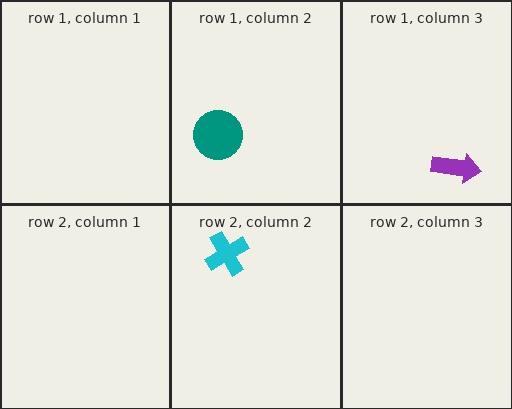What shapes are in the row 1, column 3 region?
The purple arrow.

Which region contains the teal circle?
The row 1, column 2 region.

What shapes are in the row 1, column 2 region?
The teal circle.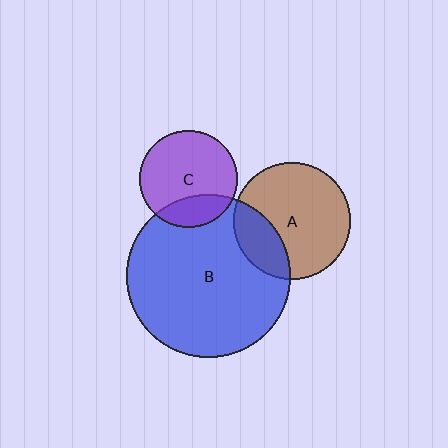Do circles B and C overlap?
Yes.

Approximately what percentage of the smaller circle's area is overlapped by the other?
Approximately 25%.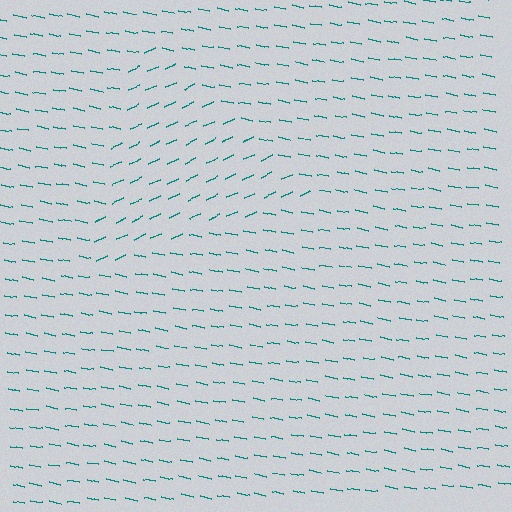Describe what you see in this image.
The image is filled with small teal line segments. A triangle region in the image has lines oriented differently from the surrounding lines, creating a visible texture boundary.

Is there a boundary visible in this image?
Yes, there is a texture boundary formed by a change in line orientation.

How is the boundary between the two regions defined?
The boundary is defined purely by a change in line orientation (approximately 35 degrees difference). All lines are the same color and thickness.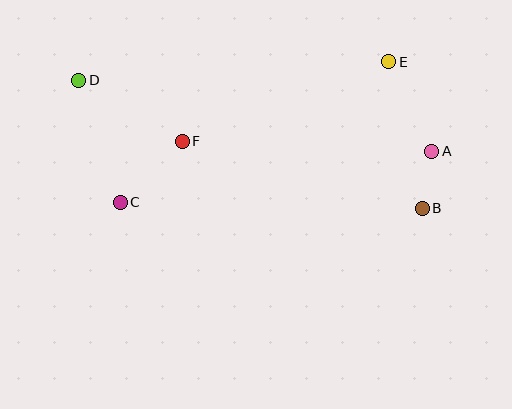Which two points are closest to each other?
Points A and B are closest to each other.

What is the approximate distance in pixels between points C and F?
The distance between C and F is approximately 87 pixels.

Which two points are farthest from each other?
Points B and D are farthest from each other.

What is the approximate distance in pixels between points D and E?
The distance between D and E is approximately 310 pixels.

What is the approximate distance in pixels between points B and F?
The distance between B and F is approximately 249 pixels.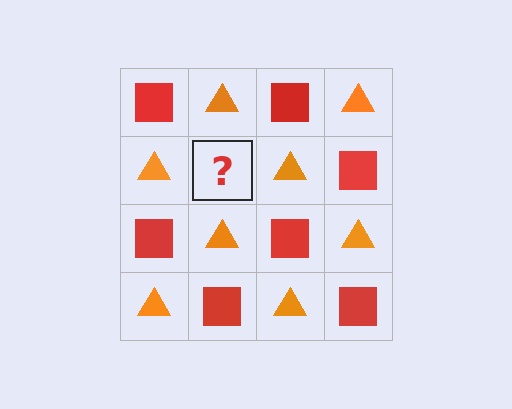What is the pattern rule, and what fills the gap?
The rule is that it alternates red square and orange triangle in a checkerboard pattern. The gap should be filled with a red square.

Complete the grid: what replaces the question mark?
The question mark should be replaced with a red square.